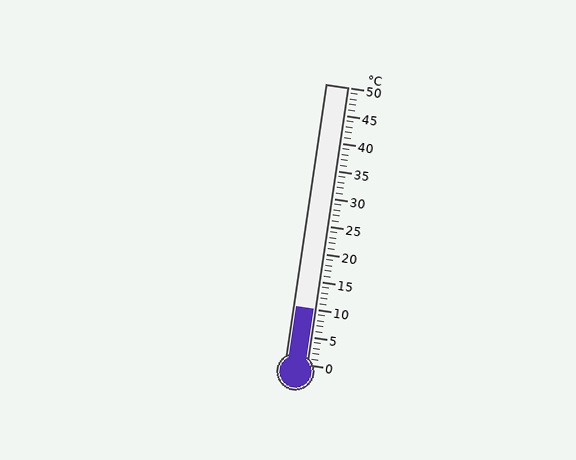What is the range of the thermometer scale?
The thermometer scale ranges from 0°C to 50°C.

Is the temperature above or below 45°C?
The temperature is below 45°C.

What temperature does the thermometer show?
The thermometer shows approximately 10°C.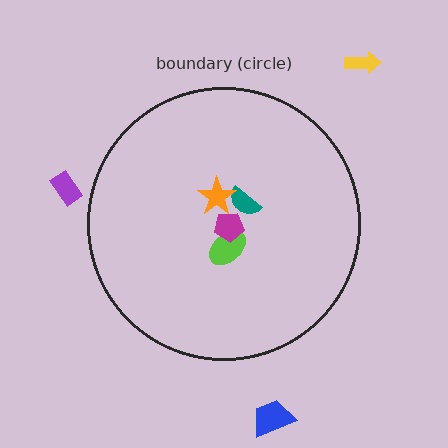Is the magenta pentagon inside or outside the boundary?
Inside.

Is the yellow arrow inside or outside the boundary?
Outside.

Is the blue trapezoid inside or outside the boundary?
Outside.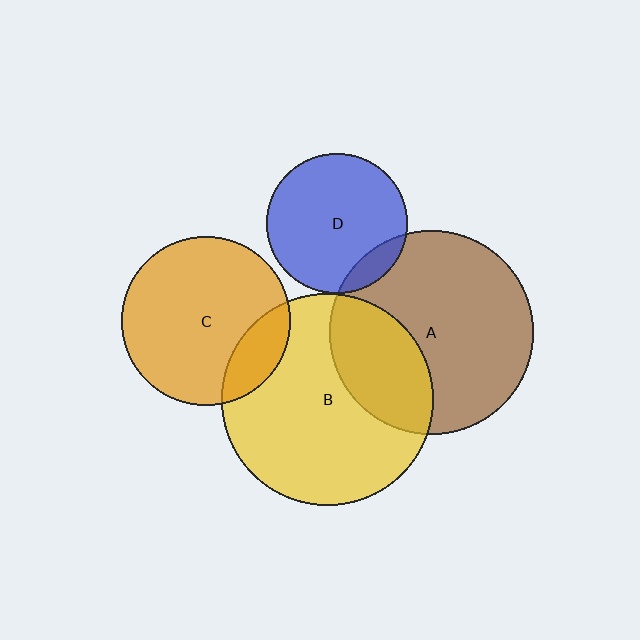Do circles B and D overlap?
Yes.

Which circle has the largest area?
Circle B (yellow).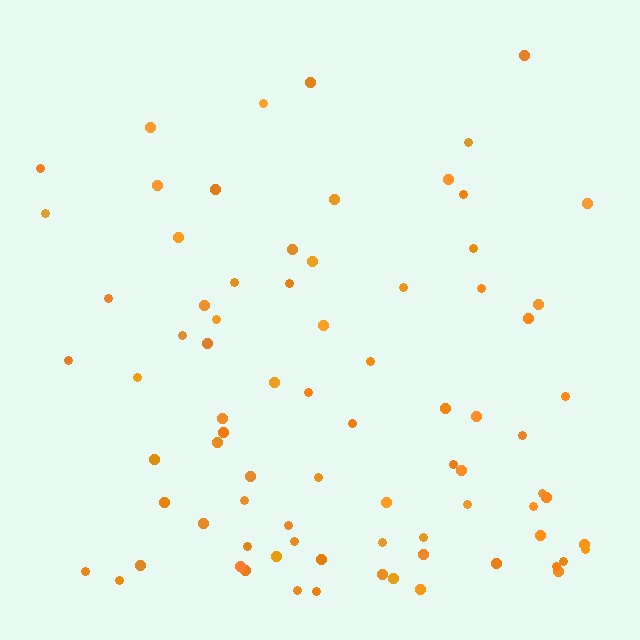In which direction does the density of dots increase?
From top to bottom, with the bottom side densest.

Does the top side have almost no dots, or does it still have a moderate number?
Still a moderate number, just noticeably fewer than the bottom.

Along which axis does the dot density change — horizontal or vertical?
Vertical.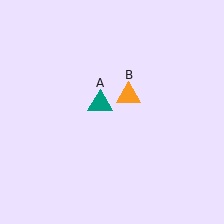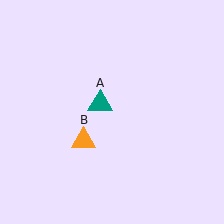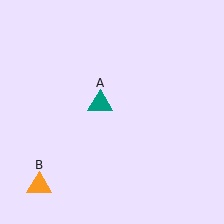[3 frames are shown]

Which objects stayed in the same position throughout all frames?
Teal triangle (object A) remained stationary.